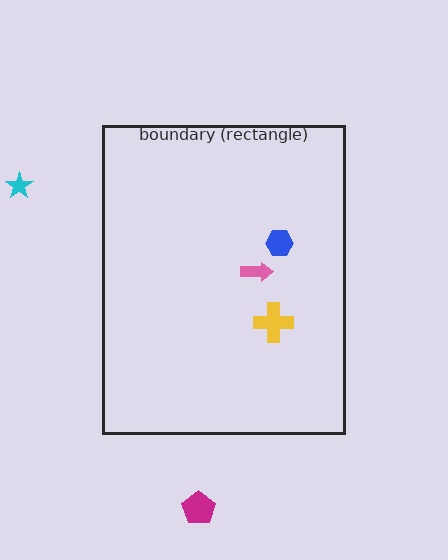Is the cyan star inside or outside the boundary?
Outside.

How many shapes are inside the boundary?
3 inside, 2 outside.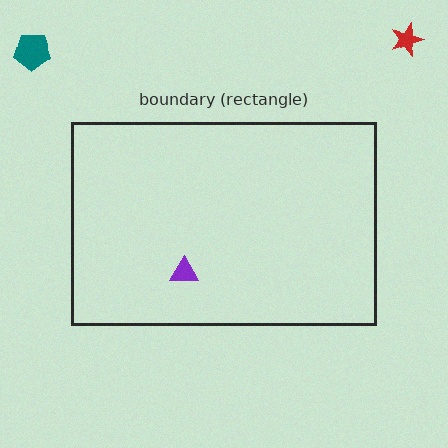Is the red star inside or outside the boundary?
Outside.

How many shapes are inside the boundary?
1 inside, 2 outside.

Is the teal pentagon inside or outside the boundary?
Outside.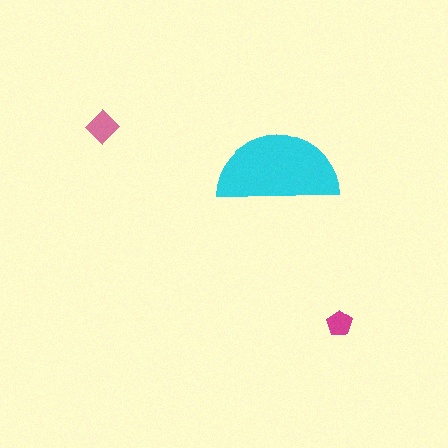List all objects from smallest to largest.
The magenta pentagon, the pink diamond, the cyan semicircle.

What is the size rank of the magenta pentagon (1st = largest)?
3rd.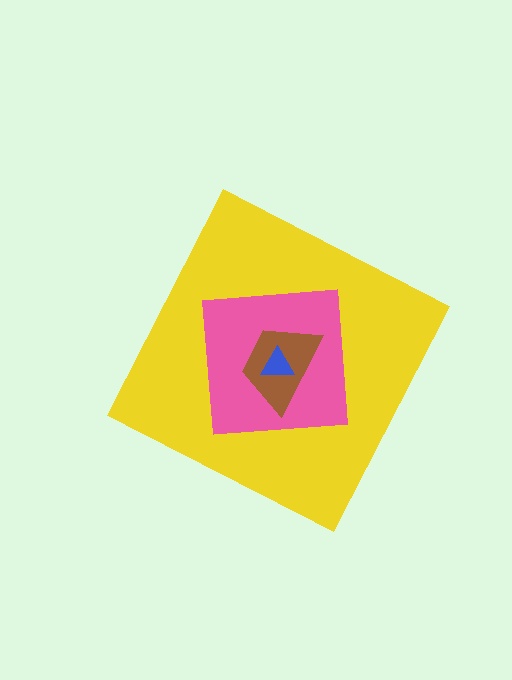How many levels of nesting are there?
4.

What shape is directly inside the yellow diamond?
The pink square.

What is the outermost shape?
The yellow diamond.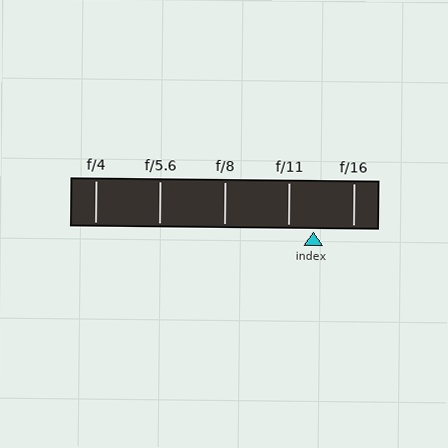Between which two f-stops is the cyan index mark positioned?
The index mark is between f/11 and f/16.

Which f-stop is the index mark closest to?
The index mark is closest to f/11.